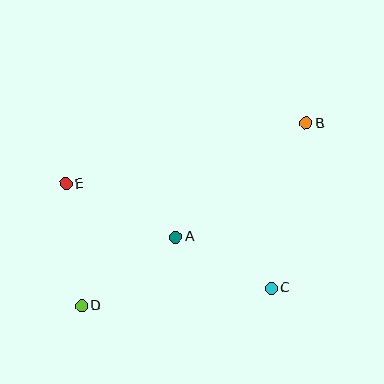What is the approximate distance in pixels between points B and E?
The distance between B and E is approximately 248 pixels.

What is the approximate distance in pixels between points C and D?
The distance between C and D is approximately 190 pixels.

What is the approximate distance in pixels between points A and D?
The distance between A and D is approximately 116 pixels.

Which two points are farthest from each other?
Points B and D are farthest from each other.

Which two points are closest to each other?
Points A and C are closest to each other.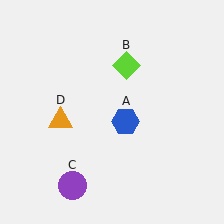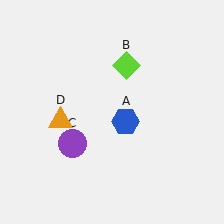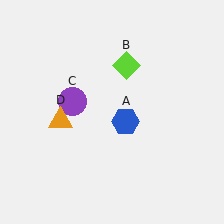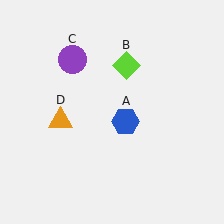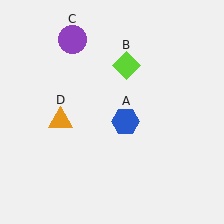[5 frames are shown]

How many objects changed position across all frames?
1 object changed position: purple circle (object C).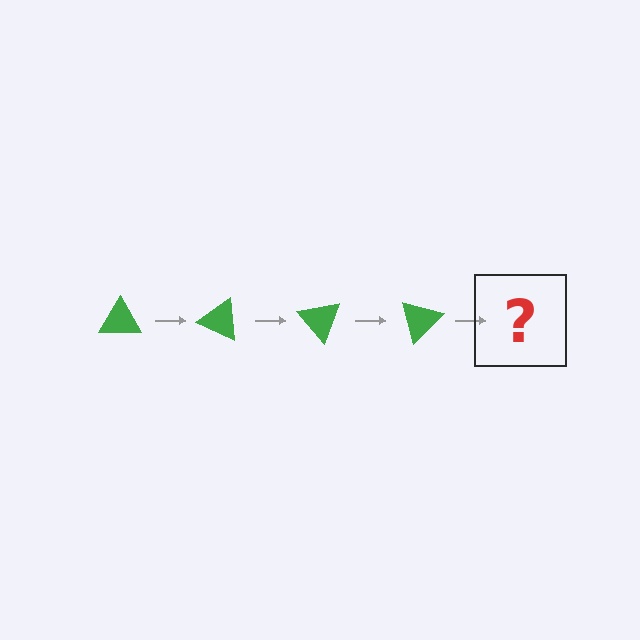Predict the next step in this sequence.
The next step is a green triangle rotated 100 degrees.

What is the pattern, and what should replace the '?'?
The pattern is that the triangle rotates 25 degrees each step. The '?' should be a green triangle rotated 100 degrees.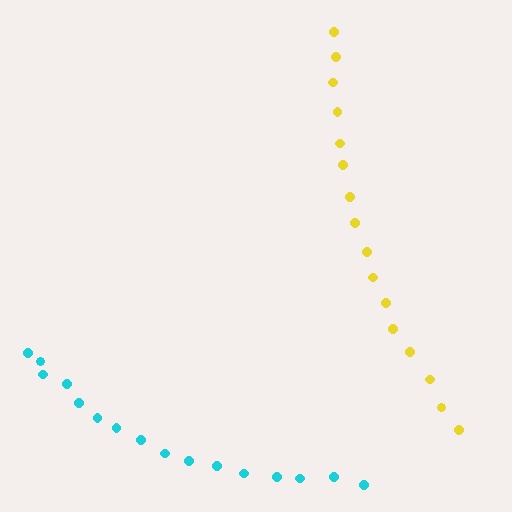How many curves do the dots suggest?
There are 2 distinct paths.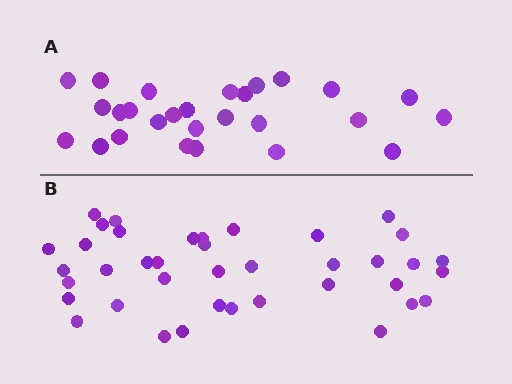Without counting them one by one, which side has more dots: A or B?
Region B (the bottom region) has more dots.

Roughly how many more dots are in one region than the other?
Region B has roughly 12 or so more dots than region A.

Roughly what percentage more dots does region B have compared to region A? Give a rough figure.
About 45% more.